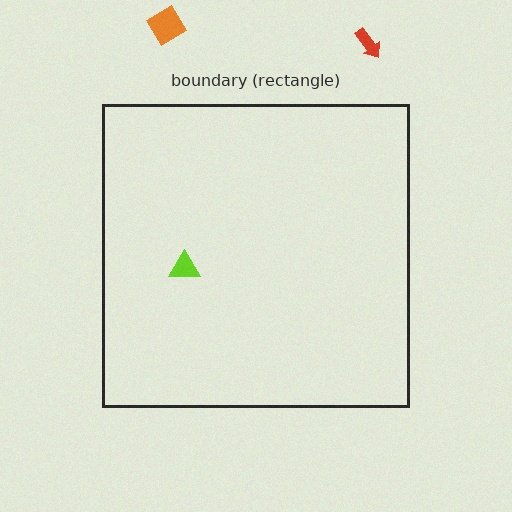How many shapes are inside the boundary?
1 inside, 2 outside.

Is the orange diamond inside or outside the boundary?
Outside.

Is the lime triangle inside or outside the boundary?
Inside.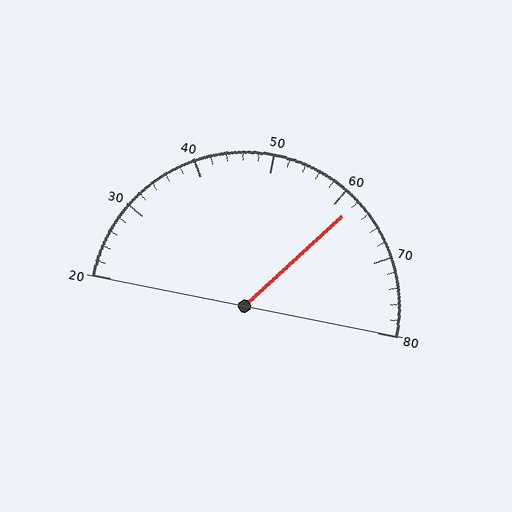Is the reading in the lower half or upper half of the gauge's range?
The reading is in the upper half of the range (20 to 80).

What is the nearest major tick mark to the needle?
The nearest major tick mark is 60.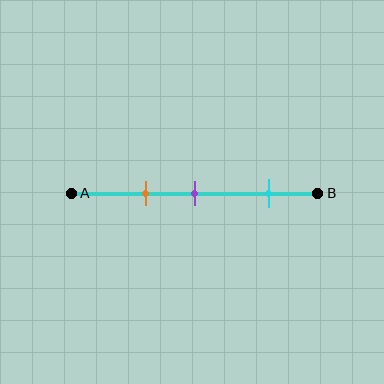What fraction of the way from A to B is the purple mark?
The purple mark is approximately 50% (0.5) of the way from A to B.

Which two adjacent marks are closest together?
The orange and purple marks are the closest adjacent pair.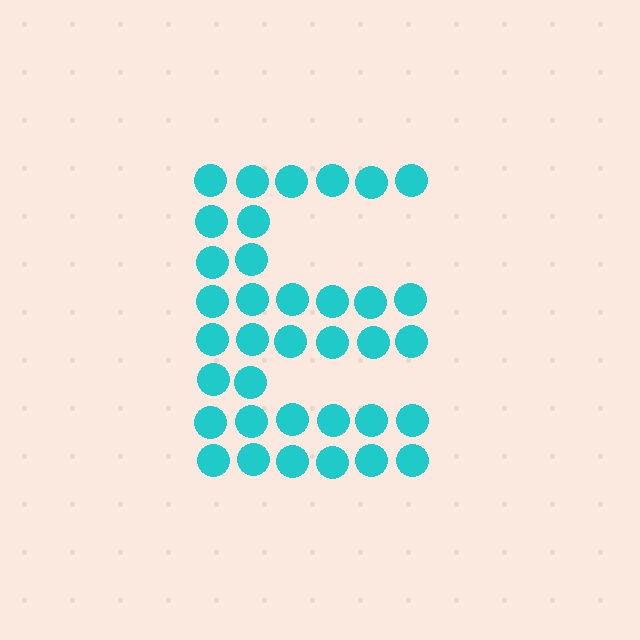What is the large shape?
The large shape is the letter E.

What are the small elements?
The small elements are circles.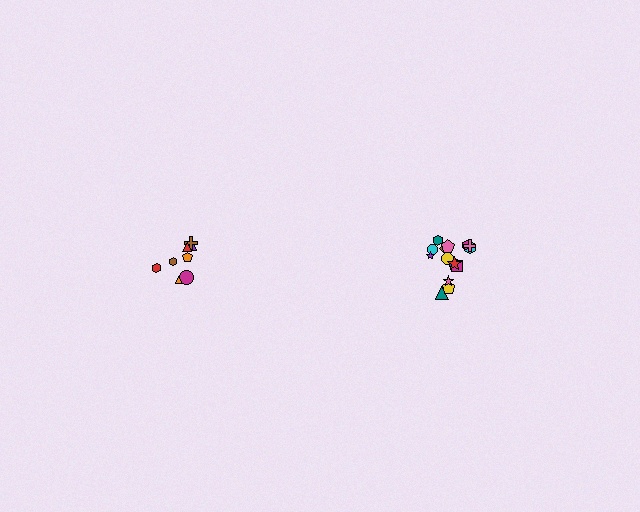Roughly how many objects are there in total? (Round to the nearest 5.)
Roughly 25 objects in total.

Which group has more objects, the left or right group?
The right group.